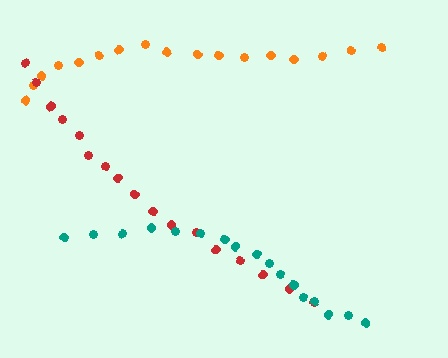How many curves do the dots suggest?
There are 3 distinct paths.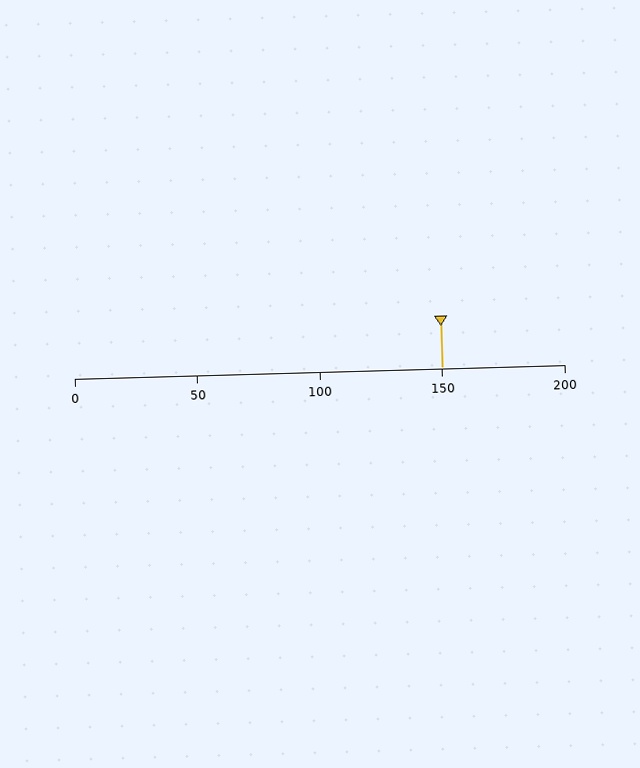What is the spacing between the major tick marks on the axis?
The major ticks are spaced 50 apart.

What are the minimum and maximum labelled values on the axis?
The axis runs from 0 to 200.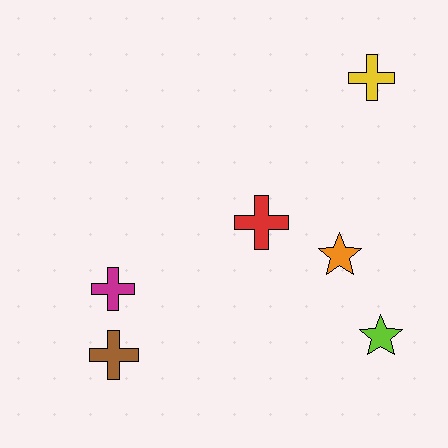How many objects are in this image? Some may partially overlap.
There are 6 objects.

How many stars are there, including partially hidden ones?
There are 2 stars.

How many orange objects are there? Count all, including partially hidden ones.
There is 1 orange object.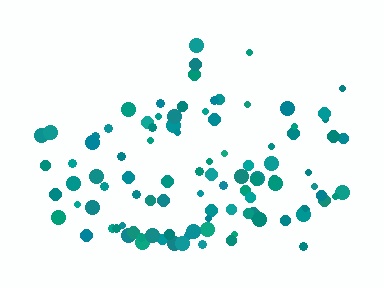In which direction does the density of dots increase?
From top to bottom, with the bottom side densest.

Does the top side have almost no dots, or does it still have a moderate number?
Still a moderate number, just noticeably fewer than the bottom.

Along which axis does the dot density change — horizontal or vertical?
Vertical.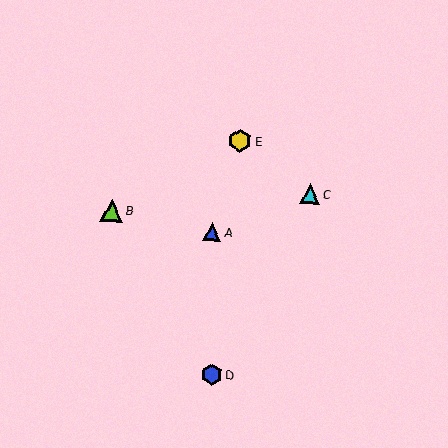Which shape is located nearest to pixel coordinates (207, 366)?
The blue hexagon (labeled D) at (212, 374) is nearest to that location.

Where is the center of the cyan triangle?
The center of the cyan triangle is at (310, 194).